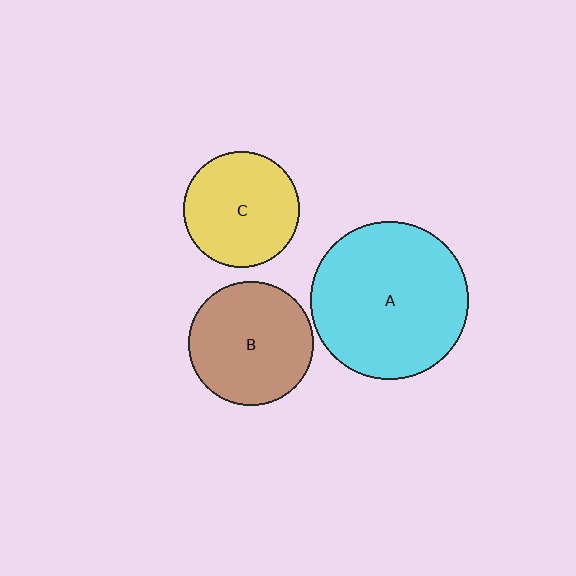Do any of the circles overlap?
No, none of the circles overlap.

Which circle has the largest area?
Circle A (cyan).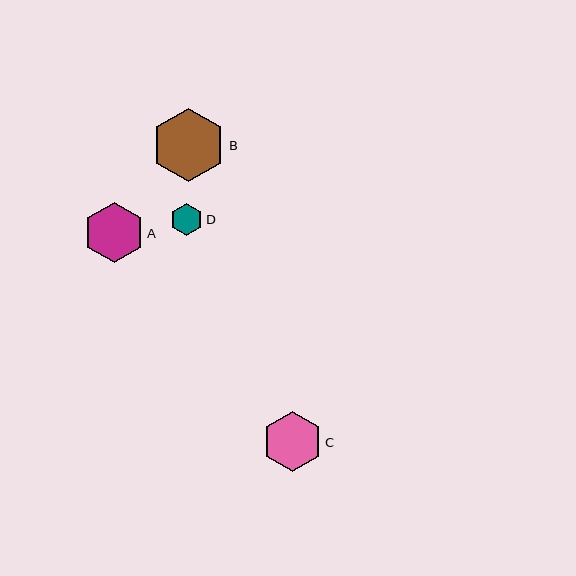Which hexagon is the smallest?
Hexagon D is the smallest with a size of approximately 32 pixels.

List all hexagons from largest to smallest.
From largest to smallest: B, A, C, D.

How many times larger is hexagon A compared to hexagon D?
Hexagon A is approximately 1.9 times the size of hexagon D.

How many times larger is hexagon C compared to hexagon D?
Hexagon C is approximately 1.8 times the size of hexagon D.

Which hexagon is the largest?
Hexagon B is the largest with a size of approximately 73 pixels.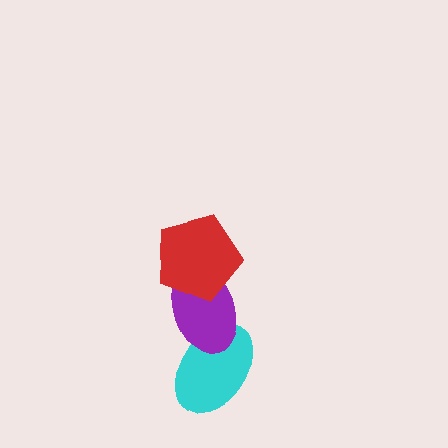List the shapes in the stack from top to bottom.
From top to bottom: the red pentagon, the purple ellipse, the cyan ellipse.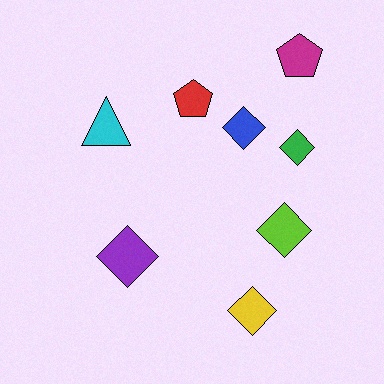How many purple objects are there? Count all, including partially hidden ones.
There is 1 purple object.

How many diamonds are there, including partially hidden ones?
There are 5 diamonds.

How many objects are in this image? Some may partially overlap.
There are 8 objects.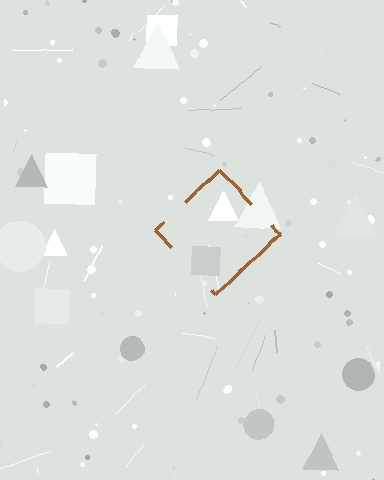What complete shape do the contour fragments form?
The contour fragments form a diamond.